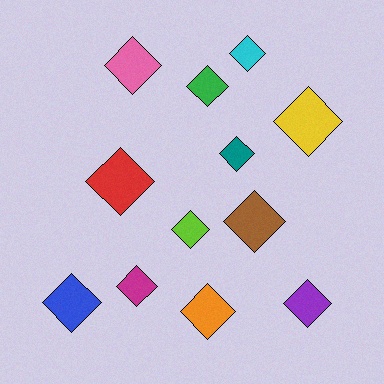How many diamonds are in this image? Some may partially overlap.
There are 12 diamonds.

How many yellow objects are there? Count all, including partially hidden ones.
There is 1 yellow object.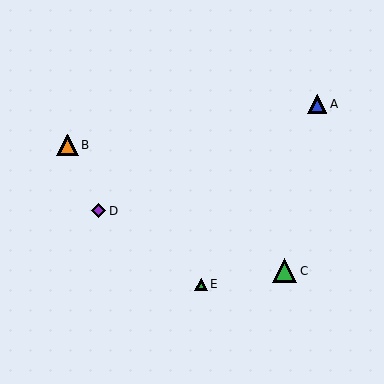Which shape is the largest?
The green triangle (labeled C) is the largest.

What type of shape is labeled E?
Shape E is a green triangle.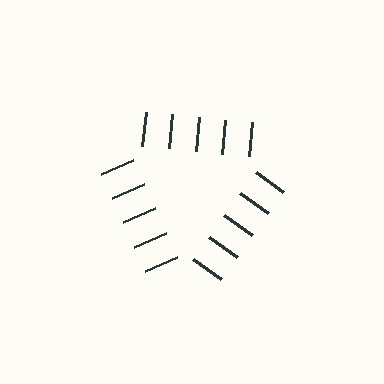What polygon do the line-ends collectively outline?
An illusory triangle — the line segments terminate on its edges but no continuous stroke is drawn.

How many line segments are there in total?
15 — 5 along each of the 3 edges.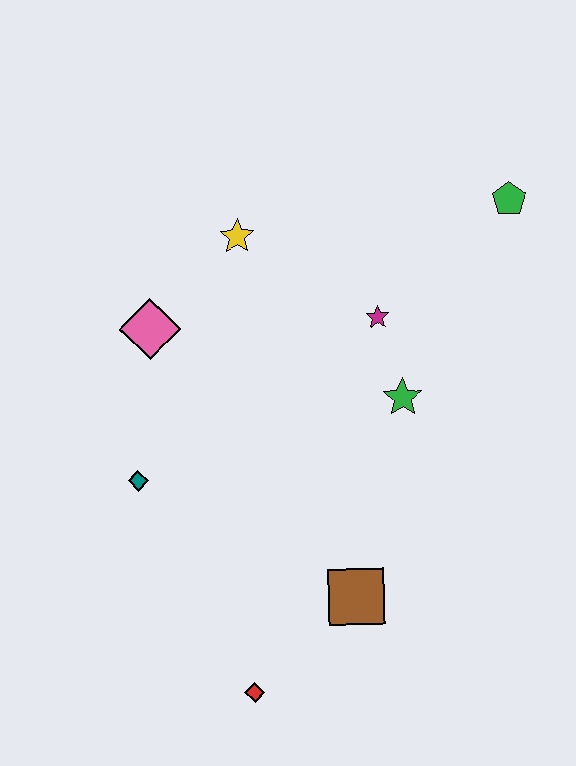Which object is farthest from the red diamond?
The green pentagon is farthest from the red diamond.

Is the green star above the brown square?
Yes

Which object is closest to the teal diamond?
The pink diamond is closest to the teal diamond.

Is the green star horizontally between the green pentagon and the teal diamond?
Yes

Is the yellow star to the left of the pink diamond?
No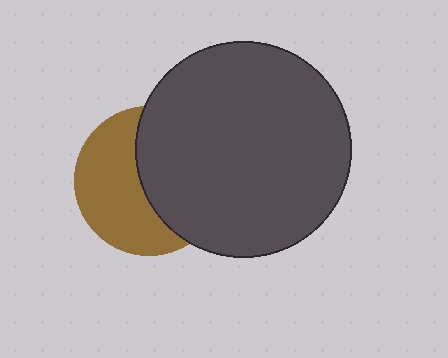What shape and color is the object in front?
The object in front is a dark gray circle.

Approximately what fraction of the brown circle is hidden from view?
Roughly 50% of the brown circle is hidden behind the dark gray circle.